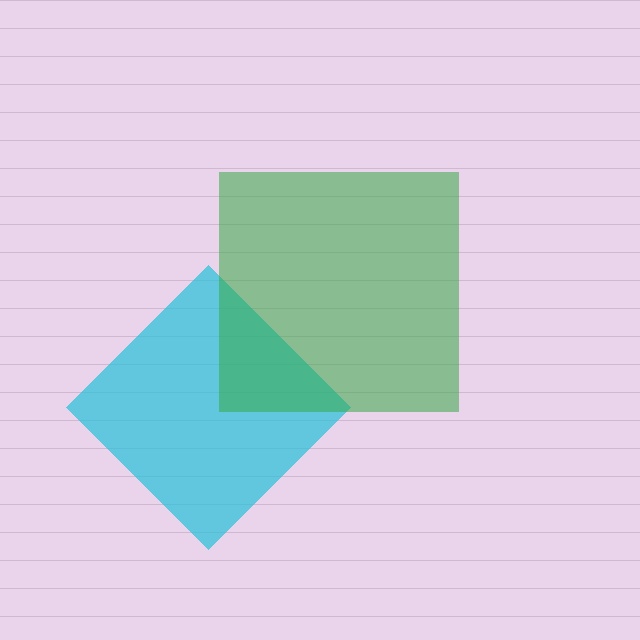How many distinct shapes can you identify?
There are 2 distinct shapes: a cyan diamond, a green square.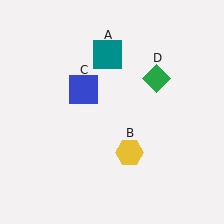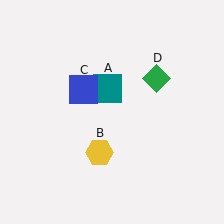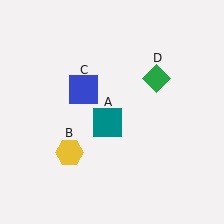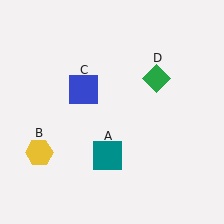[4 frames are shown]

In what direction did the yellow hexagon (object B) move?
The yellow hexagon (object B) moved left.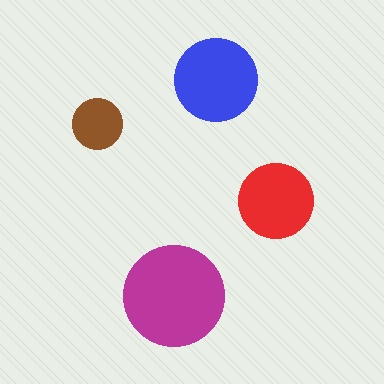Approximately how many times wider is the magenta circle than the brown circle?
About 2 times wider.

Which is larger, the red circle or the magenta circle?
The magenta one.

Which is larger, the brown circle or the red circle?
The red one.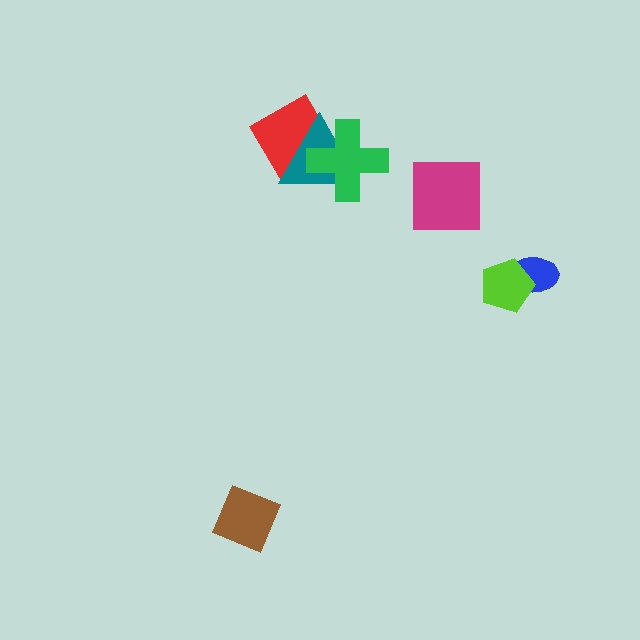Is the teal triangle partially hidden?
Yes, it is partially covered by another shape.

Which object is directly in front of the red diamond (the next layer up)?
The teal triangle is directly in front of the red diamond.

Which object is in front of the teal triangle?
The green cross is in front of the teal triangle.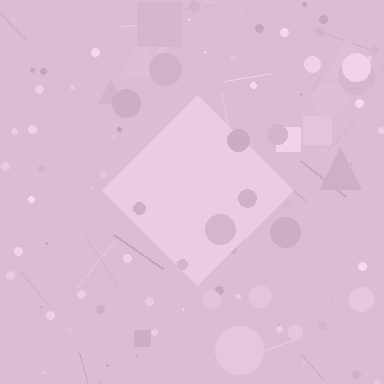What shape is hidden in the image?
A diamond is hidden in the image.